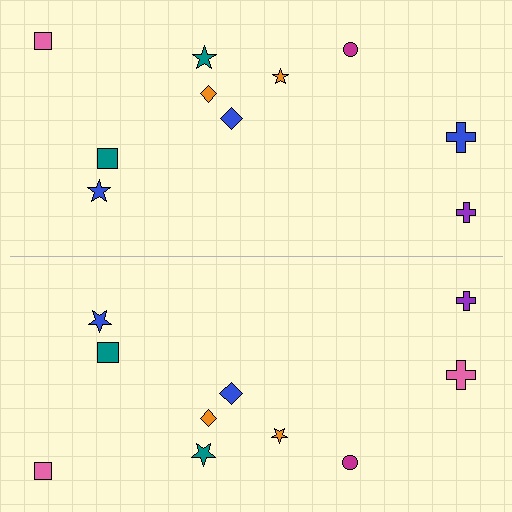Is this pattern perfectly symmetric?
No, the pattern is not perfectly symmetric. The pink cross on the bottom side breaks the symmetry — its mirror counterpart is blue.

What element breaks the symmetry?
The pink cross on the bottom side breaks the symmetry — its mirror counterpart is blue.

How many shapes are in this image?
There are 20 shapes in this image.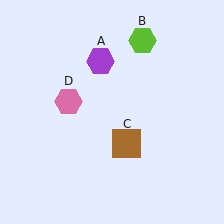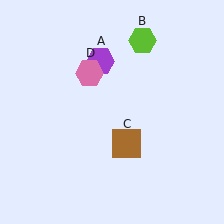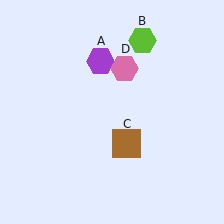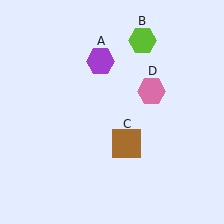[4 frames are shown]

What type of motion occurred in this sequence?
The pink hexagon (object D) rotated clockwise around the center of the scene.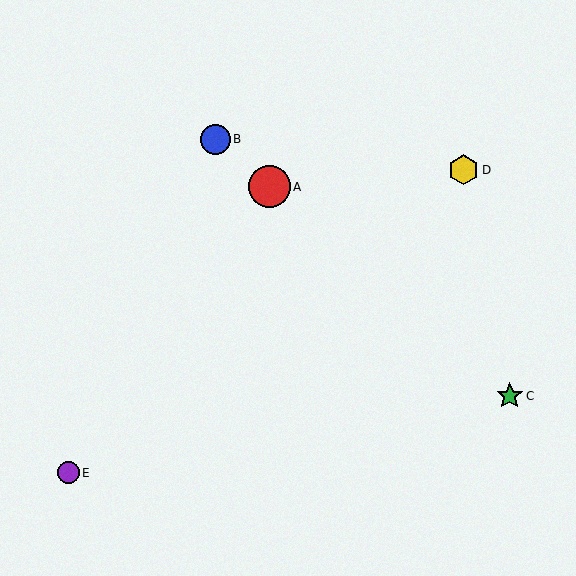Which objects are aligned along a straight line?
Objects A, B, C are aligned along a straight line.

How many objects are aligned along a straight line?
3 objects (A, B, C) are aligned along a straight line.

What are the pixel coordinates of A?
Object A is at (269, 187).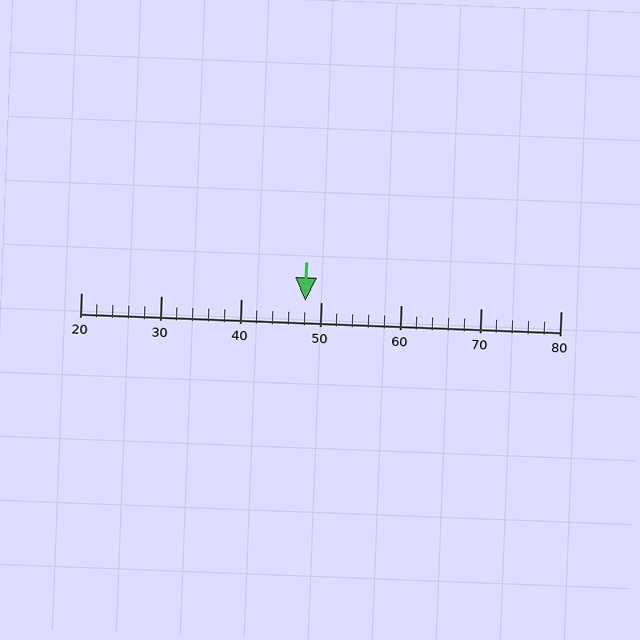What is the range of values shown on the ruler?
The ruler shows values from 20 to 80.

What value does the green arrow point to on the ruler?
The green arrow points to approximately 48.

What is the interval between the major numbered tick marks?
The major tick marks are spaced 10 units apart.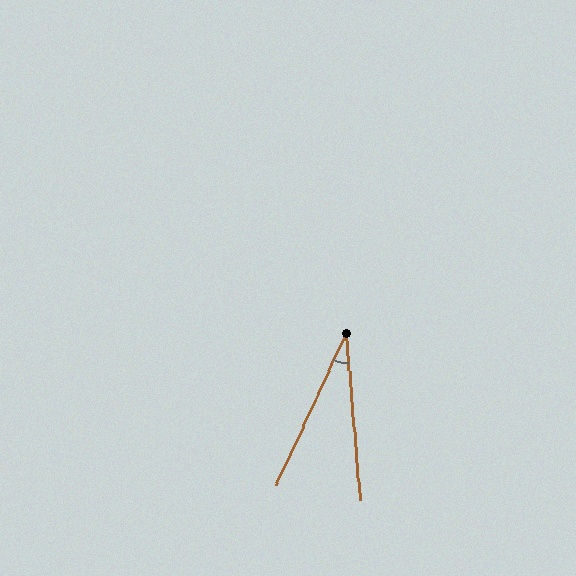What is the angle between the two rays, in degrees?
Approximately 30 degrees.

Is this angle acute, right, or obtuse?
It is acute.